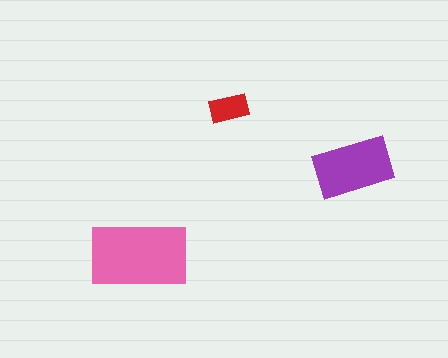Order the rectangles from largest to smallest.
the pink one, the purple one, the red one.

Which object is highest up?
The red rectangle is topmost.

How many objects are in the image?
There are 3 objects in the image.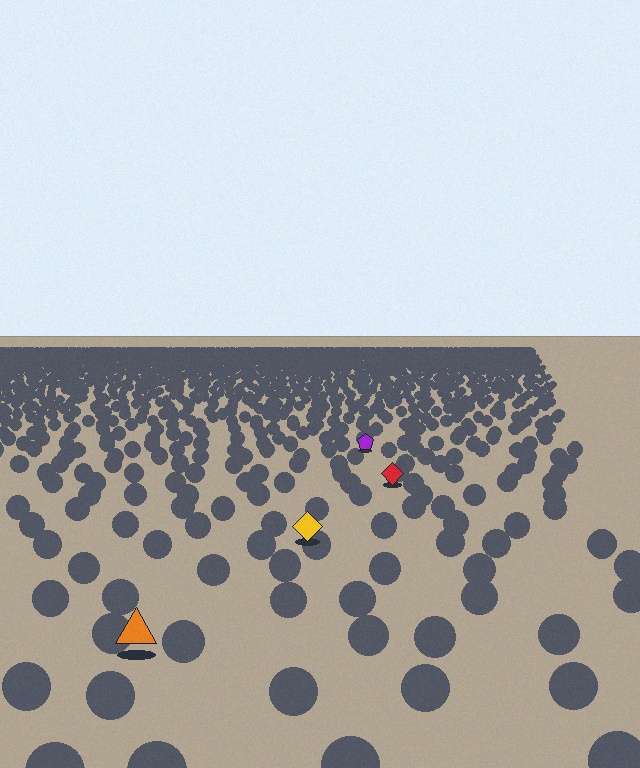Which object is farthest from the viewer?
The purple pentagon is farthest from the viewer. It appears smaller and the ground texture around it is denser.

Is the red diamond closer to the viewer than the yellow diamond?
No. The yellow diamond is closer — you can tell from the texture gradient: the ground texture is coarser near it.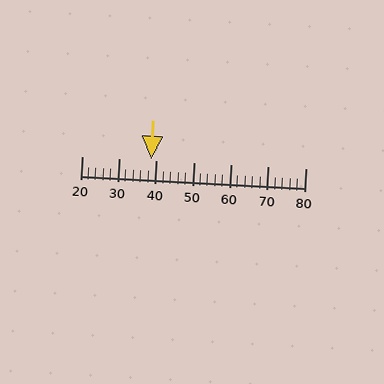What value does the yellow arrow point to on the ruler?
The yellow arrow points to approximately 39.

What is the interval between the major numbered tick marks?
The major tick marks are spaced 10 units apart.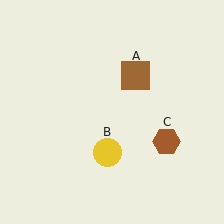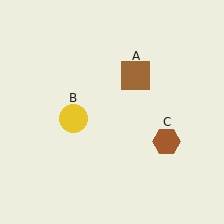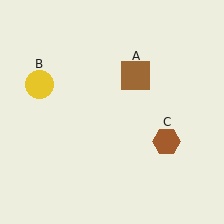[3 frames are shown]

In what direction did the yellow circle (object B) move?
The yellow circle (object B) moved up and to the left.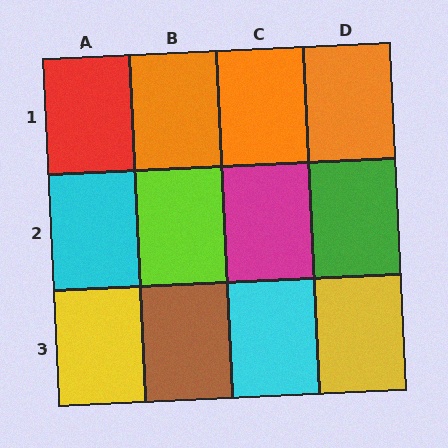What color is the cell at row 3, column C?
Cyan.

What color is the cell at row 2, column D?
Green.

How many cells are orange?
3 cells are orange.